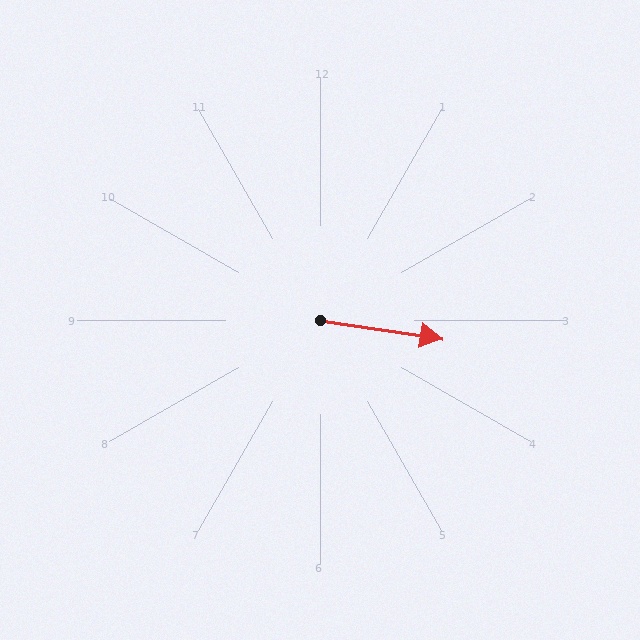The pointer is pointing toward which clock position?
Roughly 3 o'clock.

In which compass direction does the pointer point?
East.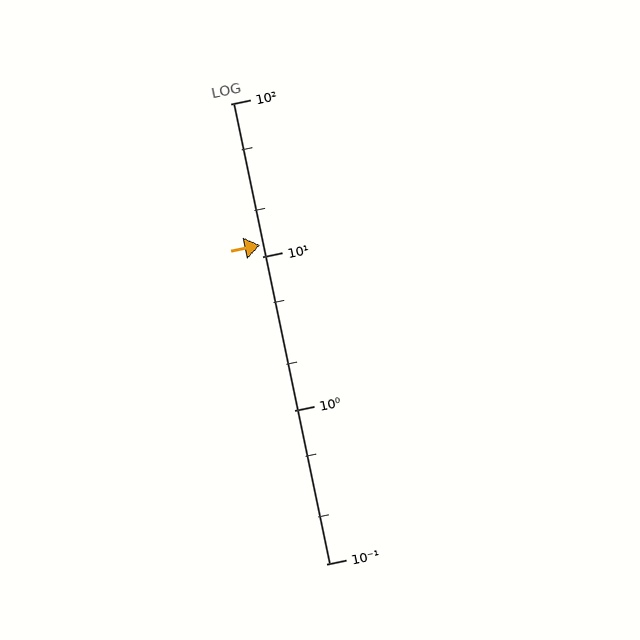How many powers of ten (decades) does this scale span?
The scale spans 3 decades, from 0.1 to 100.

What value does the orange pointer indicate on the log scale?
The pointer indicates approximately 12.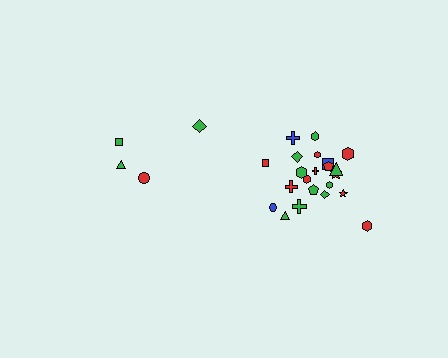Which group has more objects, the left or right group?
The right group.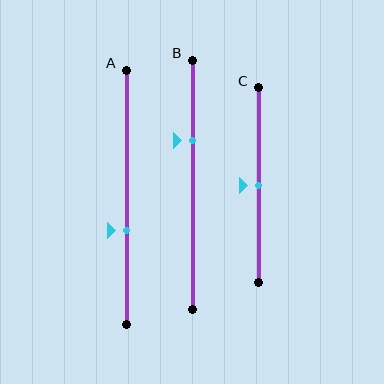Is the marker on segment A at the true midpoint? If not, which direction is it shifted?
No, the marker on segment A is shifted downward by about 13% of the segment length.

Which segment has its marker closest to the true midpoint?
Segment C has its marker closest to the true midpoint.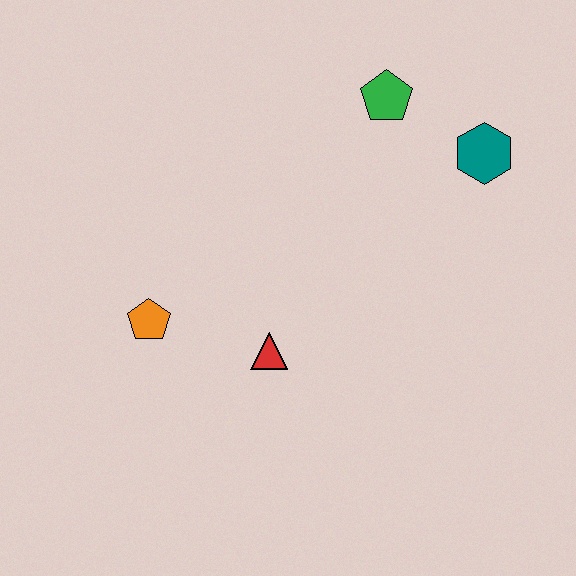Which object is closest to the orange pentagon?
The red triangle is closest to the orange pentagon.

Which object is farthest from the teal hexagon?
The orange pentagon is farthest from the teal hexagon.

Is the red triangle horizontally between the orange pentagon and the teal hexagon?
Yes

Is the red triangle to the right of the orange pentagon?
Yes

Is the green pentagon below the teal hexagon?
No